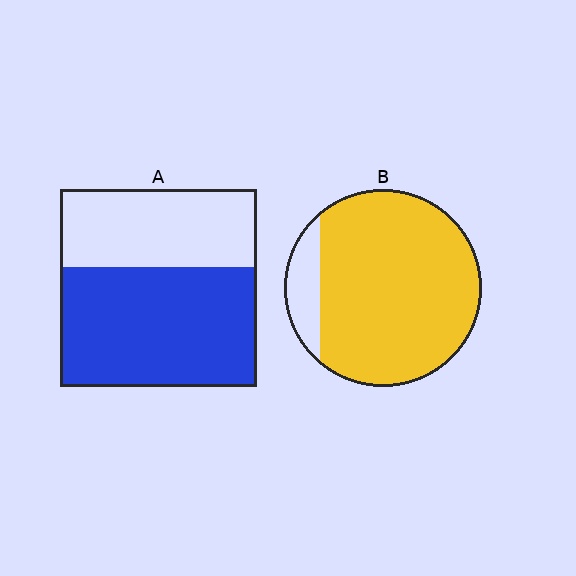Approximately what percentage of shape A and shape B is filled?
A is approximately 60% and B is approximately 90%.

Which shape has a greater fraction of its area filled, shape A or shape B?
Shape B.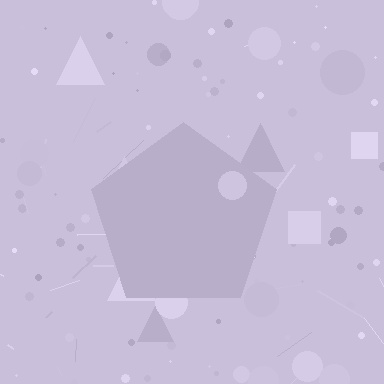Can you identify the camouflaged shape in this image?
The camouflaged shape is a pentagon.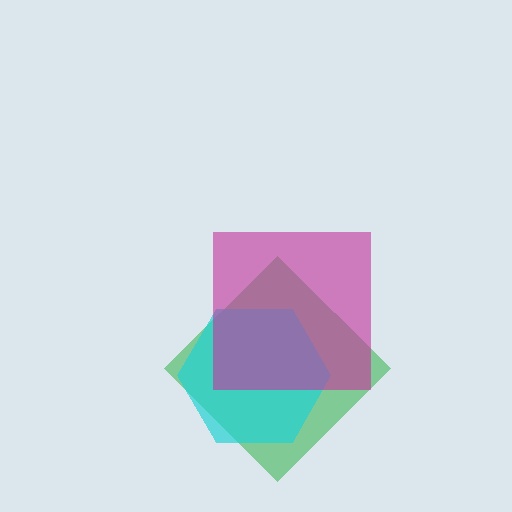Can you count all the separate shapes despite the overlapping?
Yes, there are 3 separate shapes.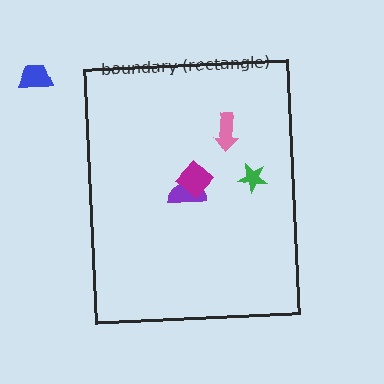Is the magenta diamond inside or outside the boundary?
Inside.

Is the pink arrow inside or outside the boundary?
Inside.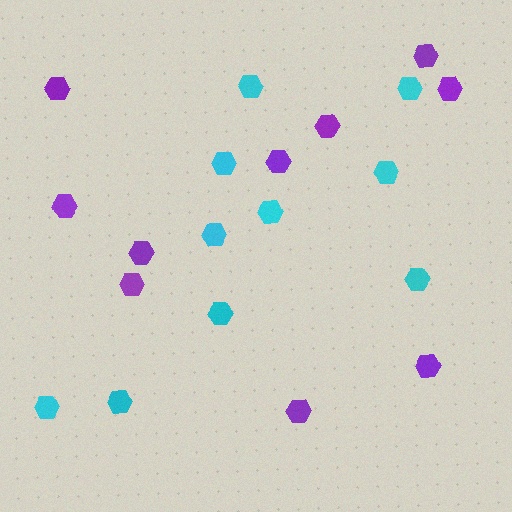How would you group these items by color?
There are 2 groups: one group of purple hexagons (10) and one group of cyan hexagons (10).